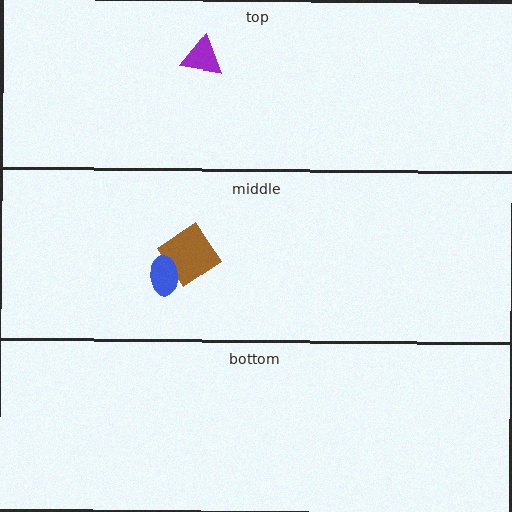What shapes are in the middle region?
The brown diamond, the blue ellipse.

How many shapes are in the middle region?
2.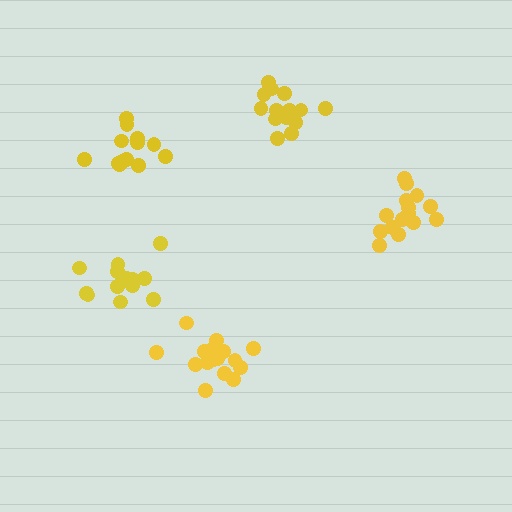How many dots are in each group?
Group 1: 13 dots, Group 2: 14 dots, Group 3: 16 dots, Group 4: 13 dots, Group 5: 15 dots (71 total).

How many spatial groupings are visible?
There are 5 spatial groupings.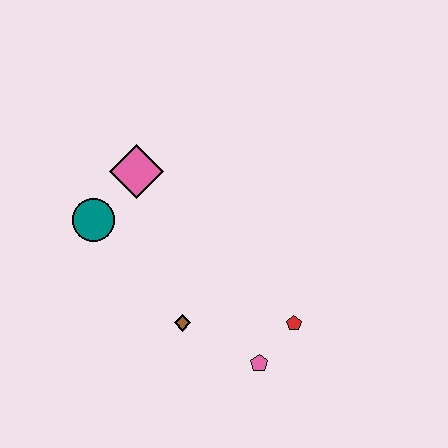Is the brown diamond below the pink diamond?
Yes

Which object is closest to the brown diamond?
The pink pentagon is closest to the brown diamond.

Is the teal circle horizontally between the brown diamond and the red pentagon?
No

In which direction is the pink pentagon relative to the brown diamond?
The pink pentagon is to the right of the brown diamond.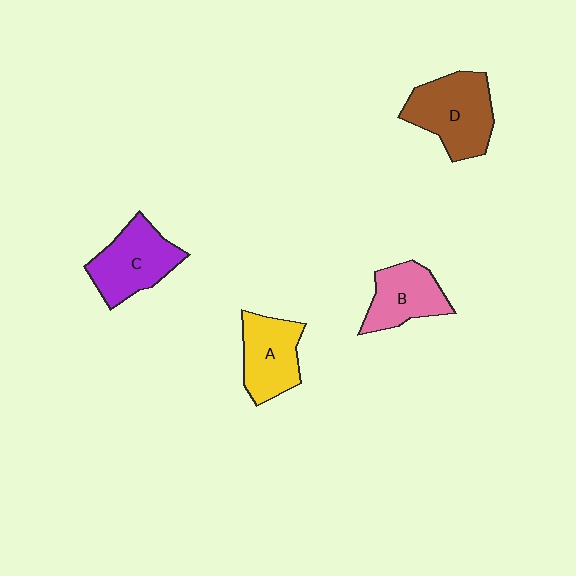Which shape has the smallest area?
Shape B (pink).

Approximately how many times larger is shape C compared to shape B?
Approximately 1.2 times.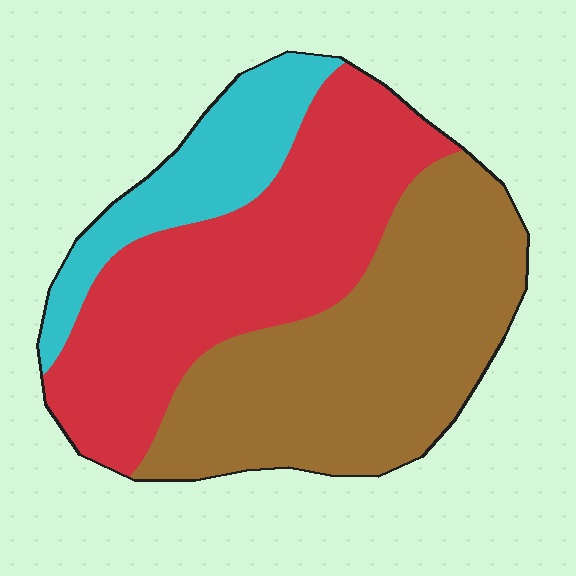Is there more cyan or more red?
Red.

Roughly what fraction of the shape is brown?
Brown takes up about two fifths (2/5) of the shape.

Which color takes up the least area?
Cyan, at roughly 15%.